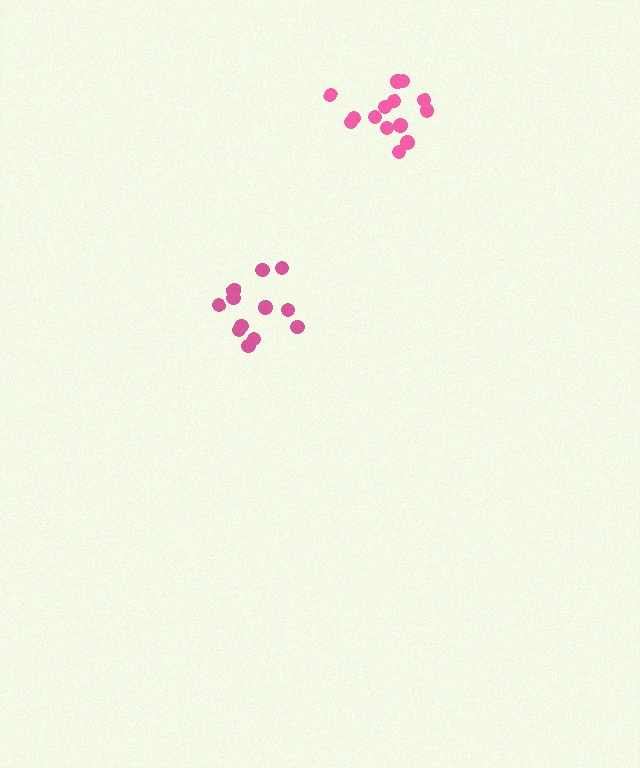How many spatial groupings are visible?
There are 2 spatial groupings.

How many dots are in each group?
Group 1: 12 dots, Group 2: 14 dots (26 total).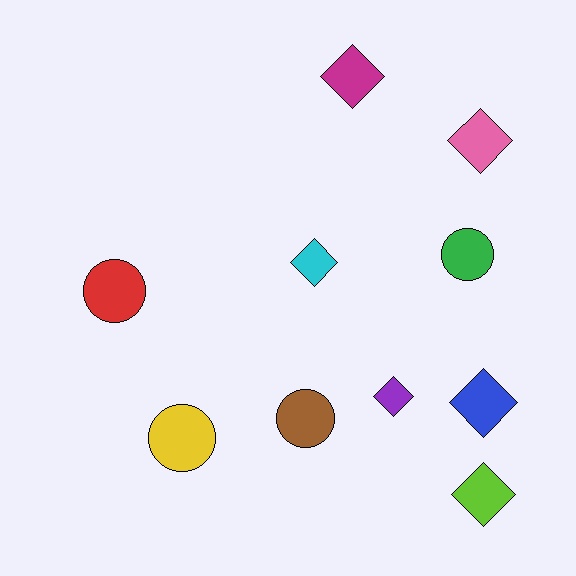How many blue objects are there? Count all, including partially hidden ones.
There is 1 blue object.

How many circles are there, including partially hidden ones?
There are 4 circles.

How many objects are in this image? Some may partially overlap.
There are 10 objects.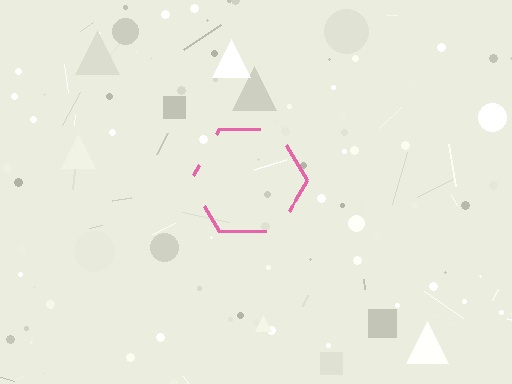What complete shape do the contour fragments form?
The contour fragments form a hexagon.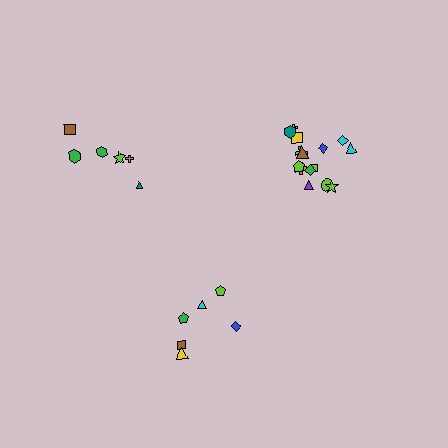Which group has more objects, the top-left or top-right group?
The top-right group.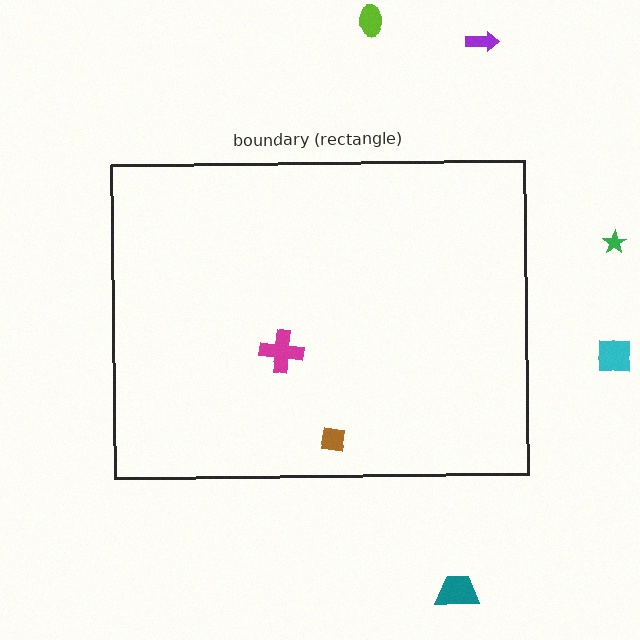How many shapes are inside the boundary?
2 inside, 5 outside.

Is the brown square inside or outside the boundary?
Inside.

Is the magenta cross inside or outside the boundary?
Inside.